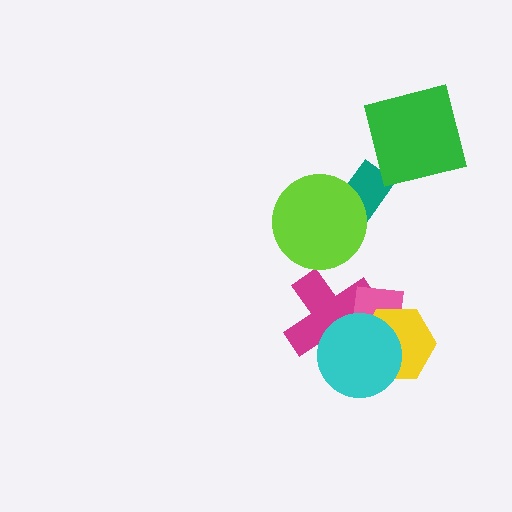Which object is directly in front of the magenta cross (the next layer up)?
The pink rectangle is directly in front of the magenta cross.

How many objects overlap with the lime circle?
1 object overlaps with the lime circle.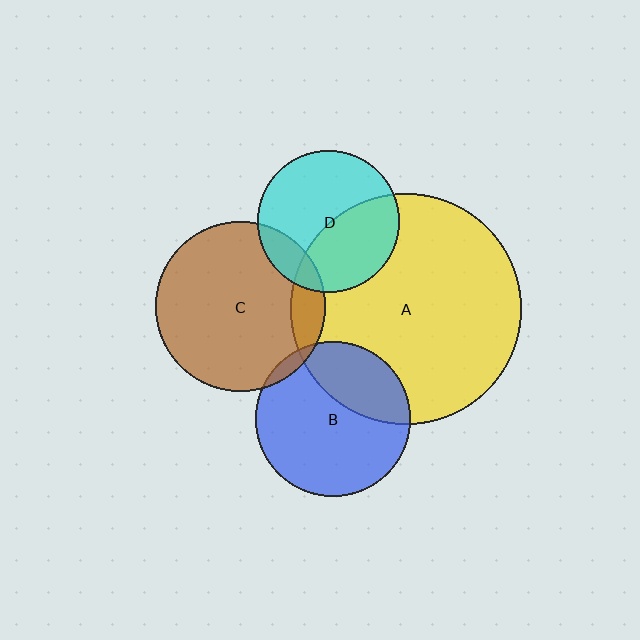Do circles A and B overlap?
Yes.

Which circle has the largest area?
Circle A (yellow).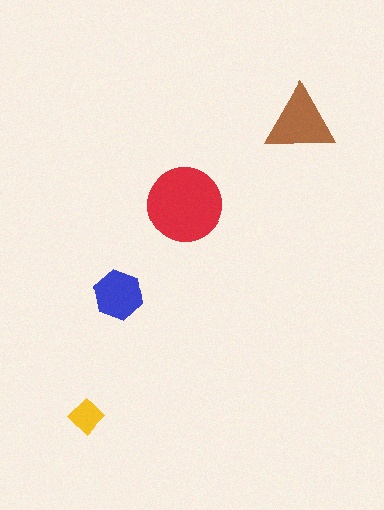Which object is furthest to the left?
The yellow diamond is leftmost.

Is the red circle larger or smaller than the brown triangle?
Larger.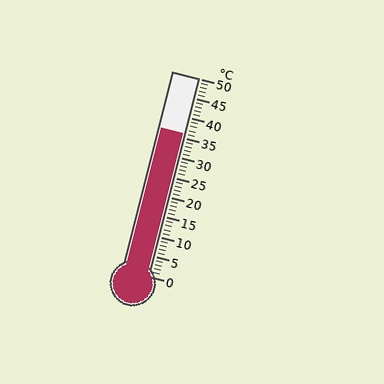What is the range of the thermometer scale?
The thermometer scale ranges from 0°C to 50°C.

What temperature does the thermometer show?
The thermometer shows approximately 36°C.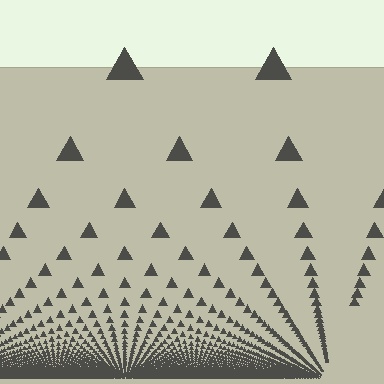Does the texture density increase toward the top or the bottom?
Density increases toward the bottom.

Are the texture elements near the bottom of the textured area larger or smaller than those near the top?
Smaller. The gradient is inverted — elements near the bottom are smaller and denser.